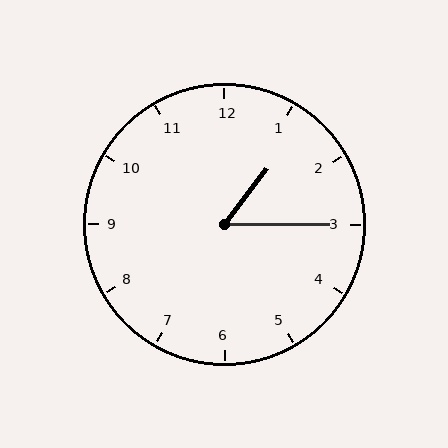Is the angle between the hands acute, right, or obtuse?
It is acute.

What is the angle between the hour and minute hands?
Approximately 52 degrees.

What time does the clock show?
1:15.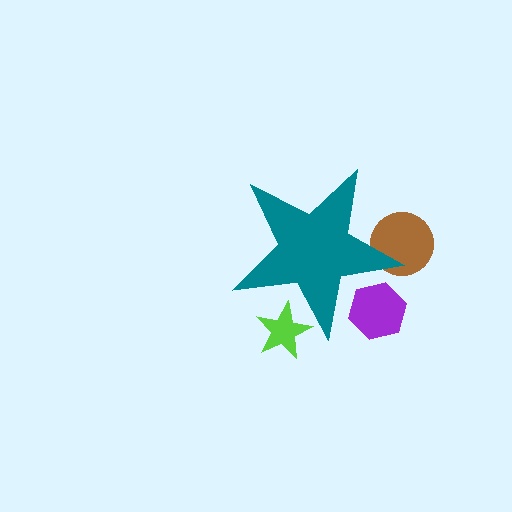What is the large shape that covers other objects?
A teal star.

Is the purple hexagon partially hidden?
Yes, the purple hexagon is partially hidden behind the teal star.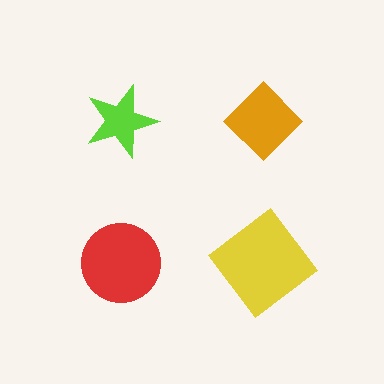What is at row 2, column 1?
A red circle.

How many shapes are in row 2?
2 shapes.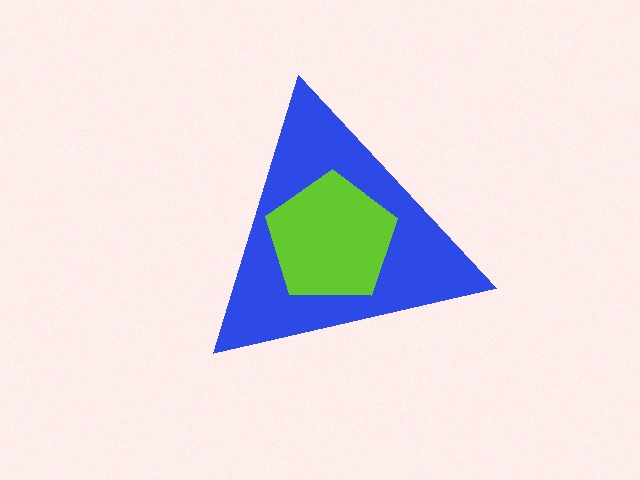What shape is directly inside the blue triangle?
The lime pentagon.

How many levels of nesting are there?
2.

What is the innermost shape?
The lime pentagon.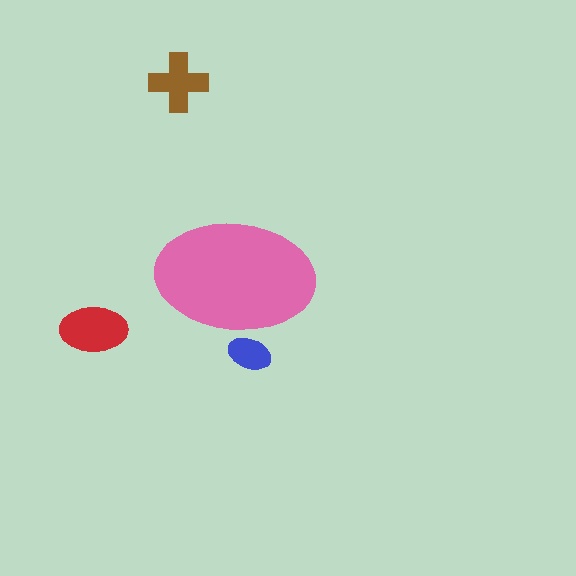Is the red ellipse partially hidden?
No, the red ellipse is fully visible.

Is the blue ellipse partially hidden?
Yes, the blue ellipse is partially hidden behind the pink ellipse.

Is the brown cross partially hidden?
No, the brown cross is fully visible.